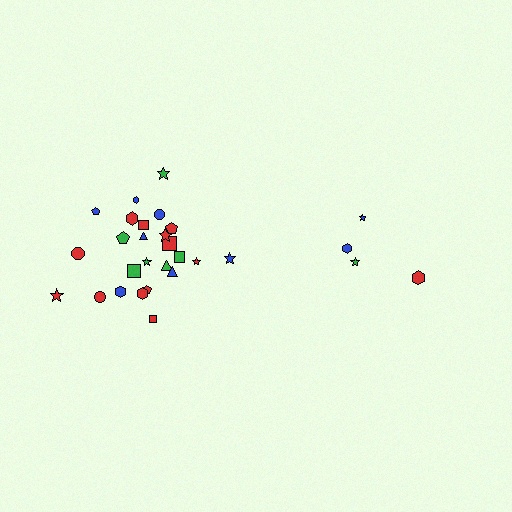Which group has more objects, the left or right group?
The left group.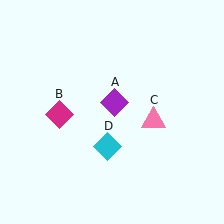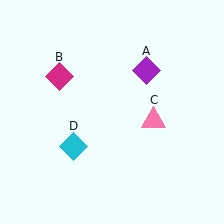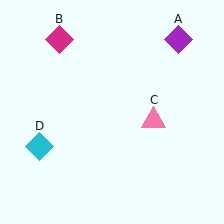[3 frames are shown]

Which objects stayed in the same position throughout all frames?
Pink triangle (object C) remained stationary.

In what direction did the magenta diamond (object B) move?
The magenta diamond (object B) moved up.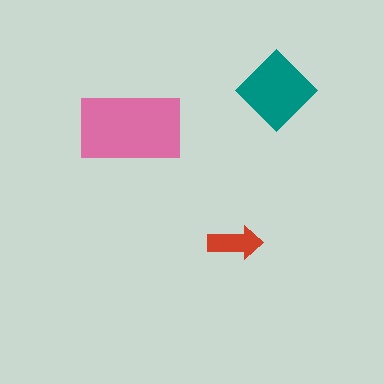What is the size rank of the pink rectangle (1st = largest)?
1st.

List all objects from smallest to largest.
The red arrow, the teal diamond, the pink rectangle.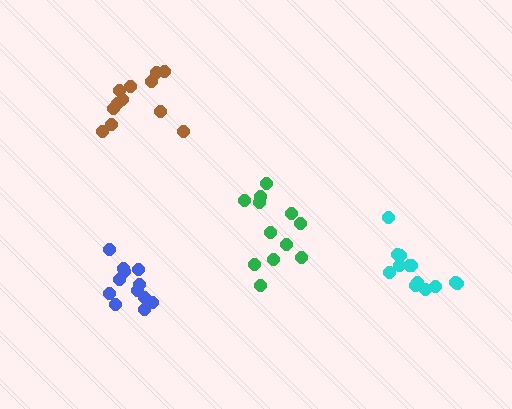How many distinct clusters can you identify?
There are 4 distinct clusters.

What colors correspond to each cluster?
The clusters are colored: green, blue, cyan, brown.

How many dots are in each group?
Group 1: 12 dots, Group 2: 12 dots, Group 3: 13 dots, Group 4: 12 dots (49 total).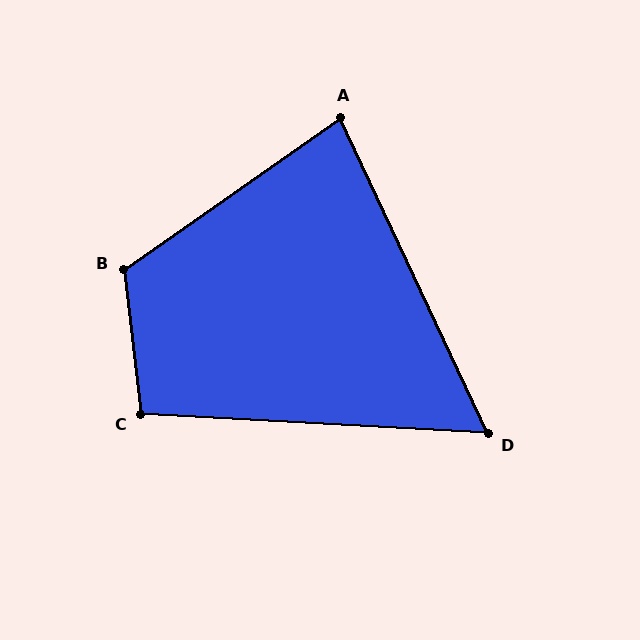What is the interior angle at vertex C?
Approximately 100 degrees (obtuse).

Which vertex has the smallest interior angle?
D, at approximately 62 degrees.